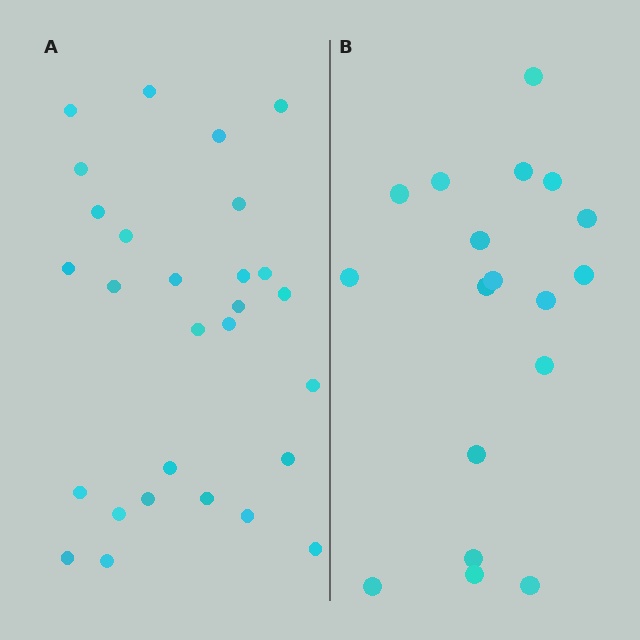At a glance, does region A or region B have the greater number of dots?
Region A (the left region) has more dots.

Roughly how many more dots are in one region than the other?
Region A has roughly 10 or so more dots than region B.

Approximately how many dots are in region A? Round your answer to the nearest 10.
About 30 dots. (The exact count is 28, which rounds to 30.)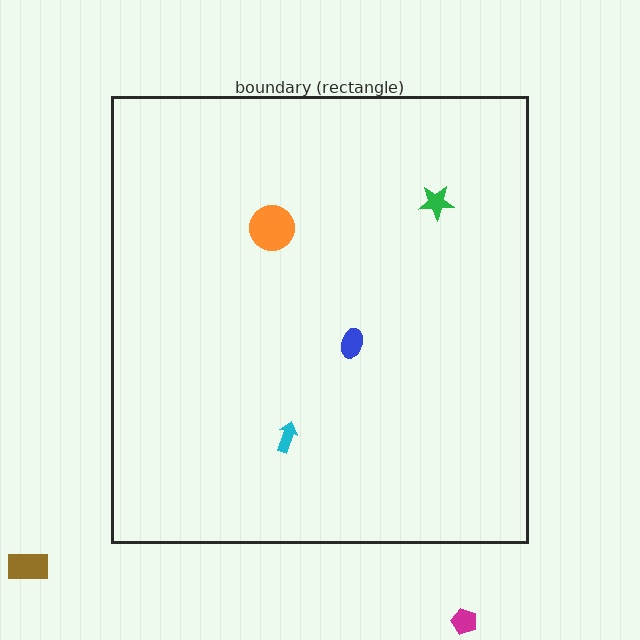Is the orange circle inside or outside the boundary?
Inside.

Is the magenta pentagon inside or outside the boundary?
Outside.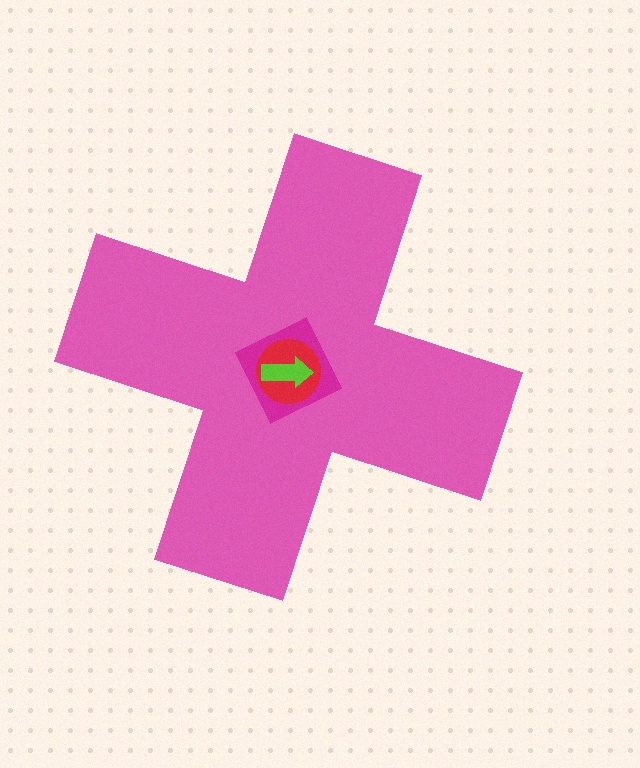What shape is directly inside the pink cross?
The magenta diamond.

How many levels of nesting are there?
4.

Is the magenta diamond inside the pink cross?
Yes.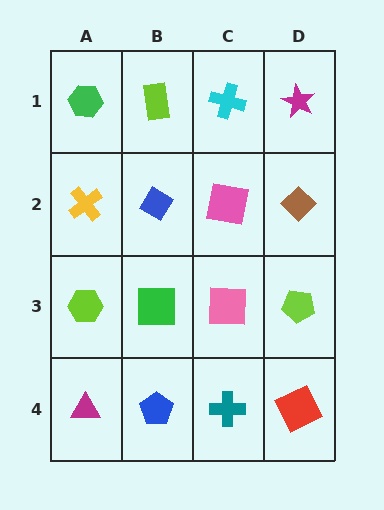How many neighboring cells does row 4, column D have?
2.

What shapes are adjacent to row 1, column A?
A yellow cross (row 2, column A), a lime rectangle (row 1, column B).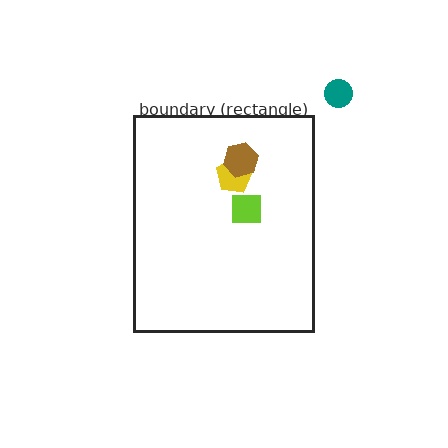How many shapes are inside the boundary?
3 inside, 1 outside.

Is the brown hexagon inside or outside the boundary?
Inside.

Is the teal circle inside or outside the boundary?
Outside.